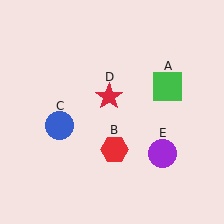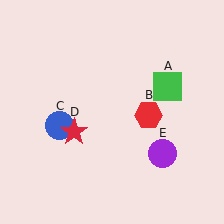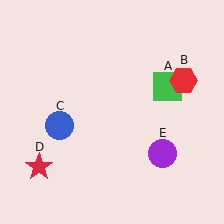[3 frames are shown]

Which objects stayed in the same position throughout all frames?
Green square (object A) and blue circle (object C) and purple circle (object E) remained stationary.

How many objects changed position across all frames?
2 objects changed position: red hexagon (object B), red star (object D).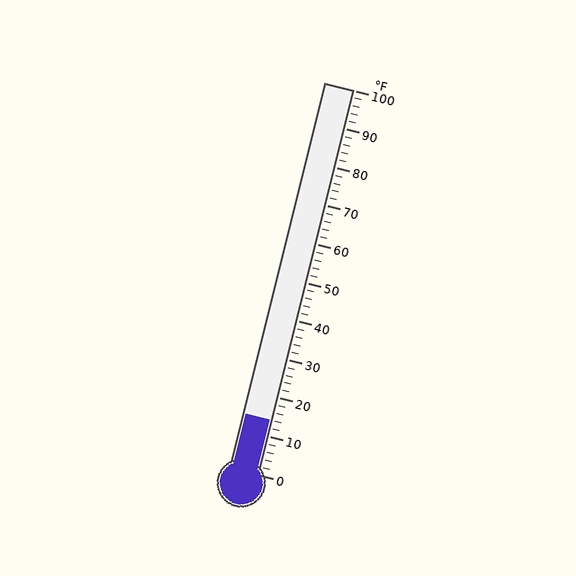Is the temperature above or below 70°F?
The temperature is below 70°F.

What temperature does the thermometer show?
The thermometer shows approximately 14°F.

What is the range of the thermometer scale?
The thermometer scale ranges from 0°F to 100°F.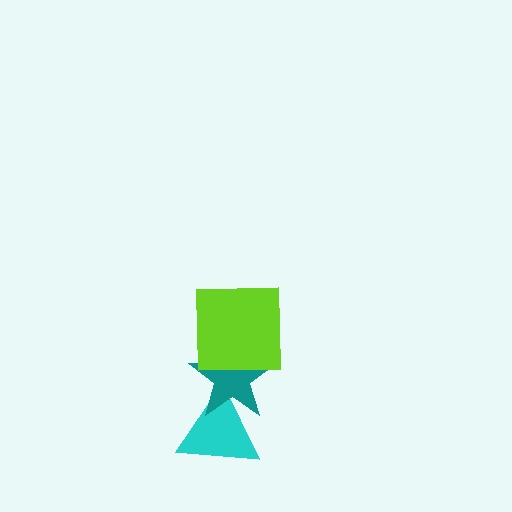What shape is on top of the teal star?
The lime square is on top of the teal star.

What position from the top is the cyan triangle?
The cyan triangle is 3rd from the top.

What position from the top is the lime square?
The lime square is 1st from the top.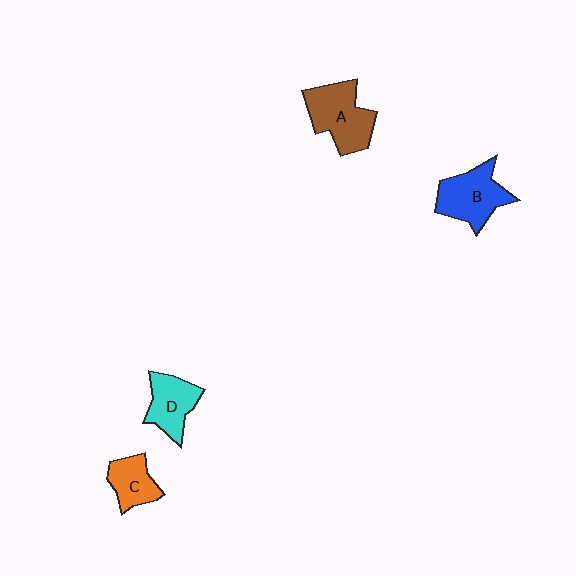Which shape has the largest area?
Shape A (brown).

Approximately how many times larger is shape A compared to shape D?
Approximately 1.4 times.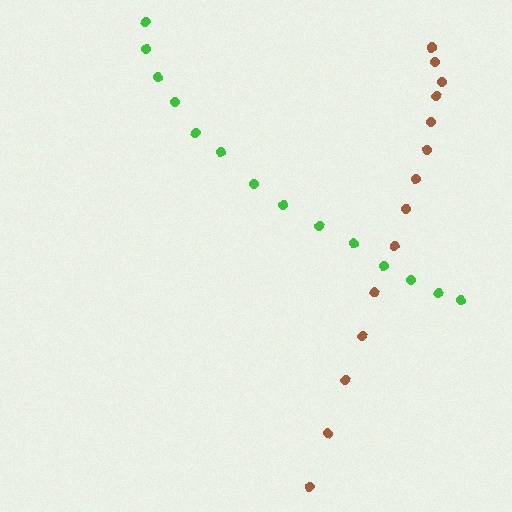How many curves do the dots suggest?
There are 2 distinct paths.